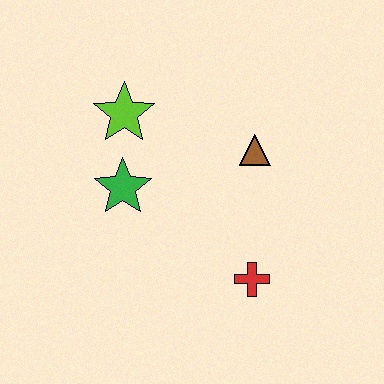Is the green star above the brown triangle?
No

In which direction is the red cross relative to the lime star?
The red cross is below the lime star.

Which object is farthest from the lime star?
The red cross is farthest from the lime star.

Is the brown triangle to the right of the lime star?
Yes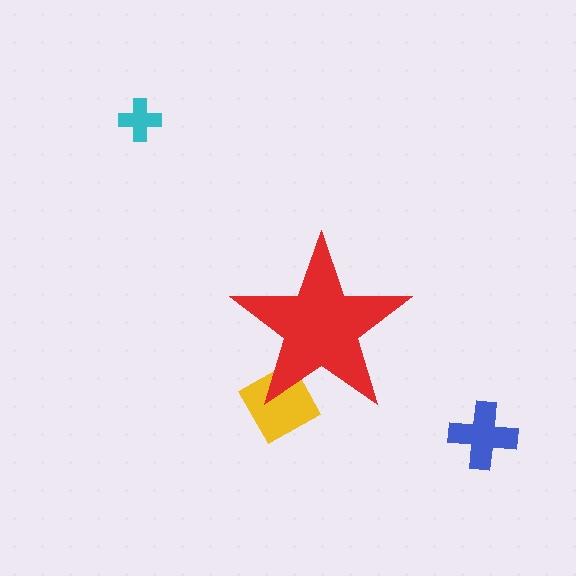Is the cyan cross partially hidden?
No, the cyan cross is fully visible.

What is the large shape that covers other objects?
A red star.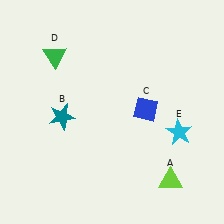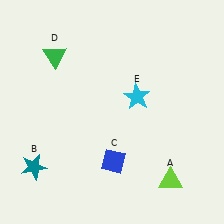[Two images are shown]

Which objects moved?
The objects that moved are: the teal star (B), the blue diamond (C), the cyan star (E).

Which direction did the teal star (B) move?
The teal star (B) moved down.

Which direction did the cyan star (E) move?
The cyan star (E) moved left.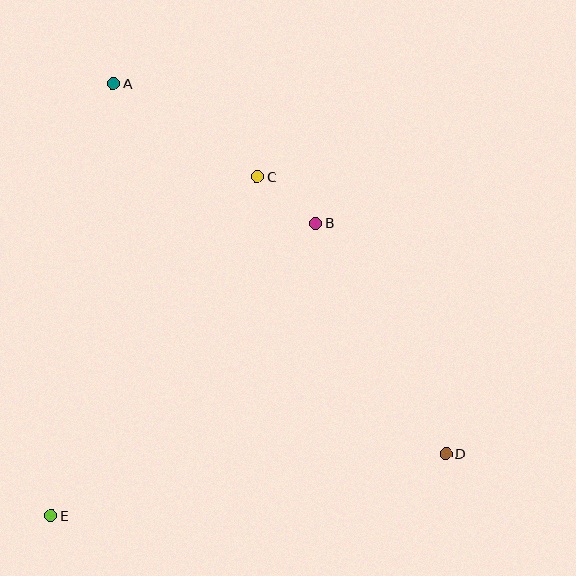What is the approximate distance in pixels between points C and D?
The distance between C and D is approximately 335 pixels.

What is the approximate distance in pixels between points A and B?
The distance between A and B is approximately 246 pixels.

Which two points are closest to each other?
Points B and C are closest to each other.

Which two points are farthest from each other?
Points A and D are farthest from each other.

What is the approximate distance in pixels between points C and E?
The distance between C and E is approximately 396 pixels.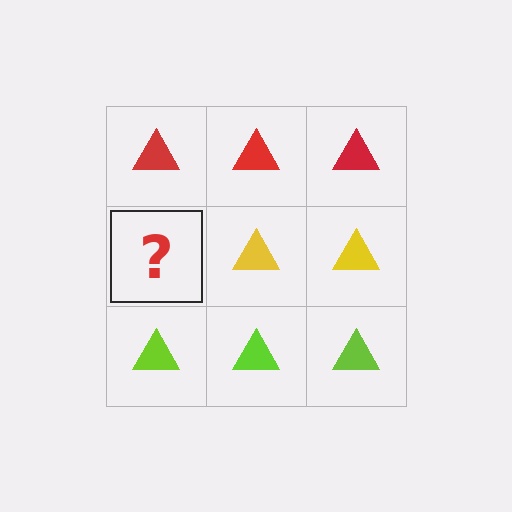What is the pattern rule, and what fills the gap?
The rule is that each row has a consistent color. The gap should be filled with a yellow triangle.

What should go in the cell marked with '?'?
The missing cell should contain a yellow triangle.